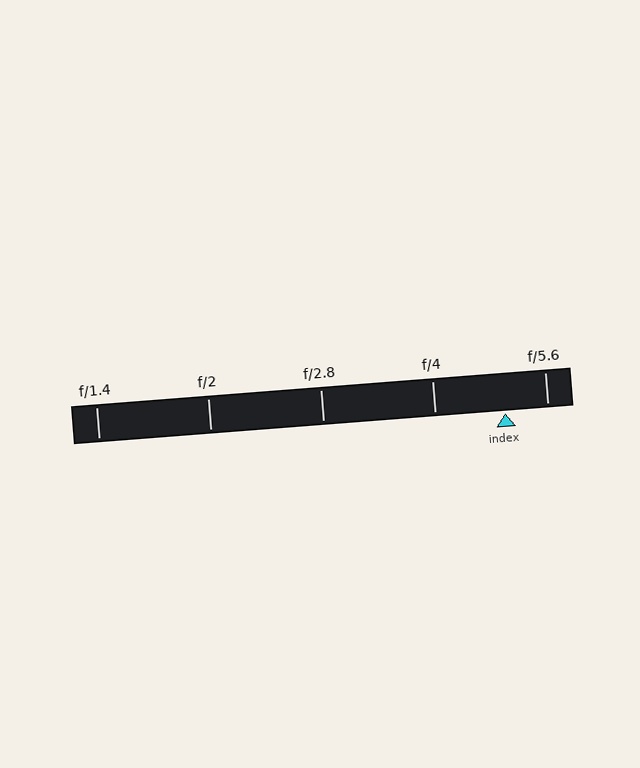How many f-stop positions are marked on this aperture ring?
There are 5 f-stop positions marked.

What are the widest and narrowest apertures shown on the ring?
The widest aperture shown is f/1.4 and the narrowest is f/5.6.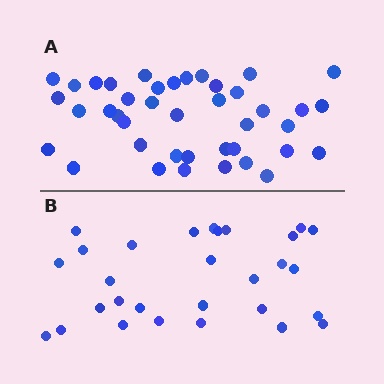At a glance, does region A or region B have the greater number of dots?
Region A (the top region) has more dots.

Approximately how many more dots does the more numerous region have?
Region A has roughly 12 or so more dots than region B.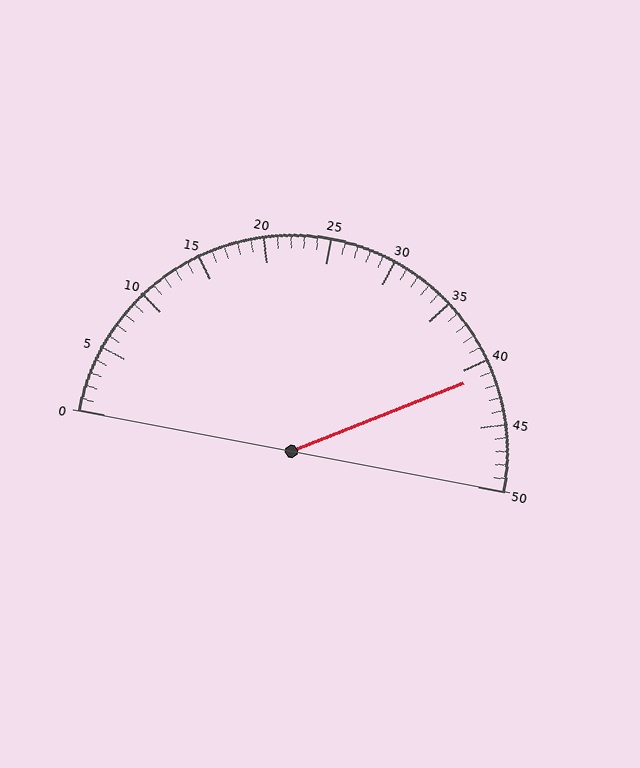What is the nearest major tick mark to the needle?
The nearest major tick mark is 40.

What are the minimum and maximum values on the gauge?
The gauge ranges from 0 to 50.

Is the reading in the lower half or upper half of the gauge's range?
The reading is in the upper half of the range (0 to 50).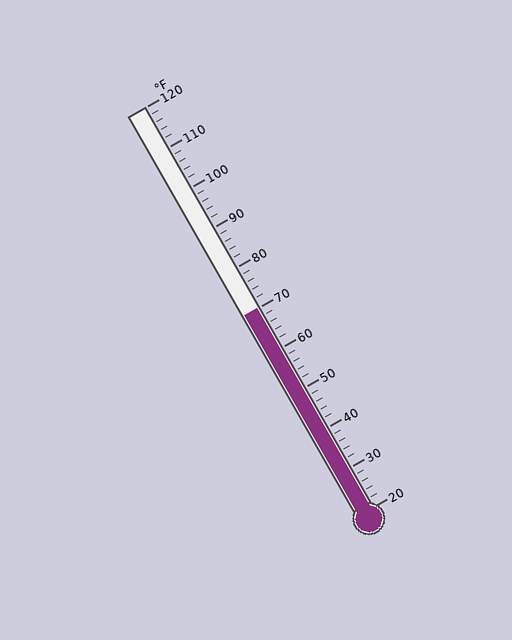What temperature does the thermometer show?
The thermometer shows approximately 70°F.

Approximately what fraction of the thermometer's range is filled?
The thermometer is filled to approximately 50% of its range.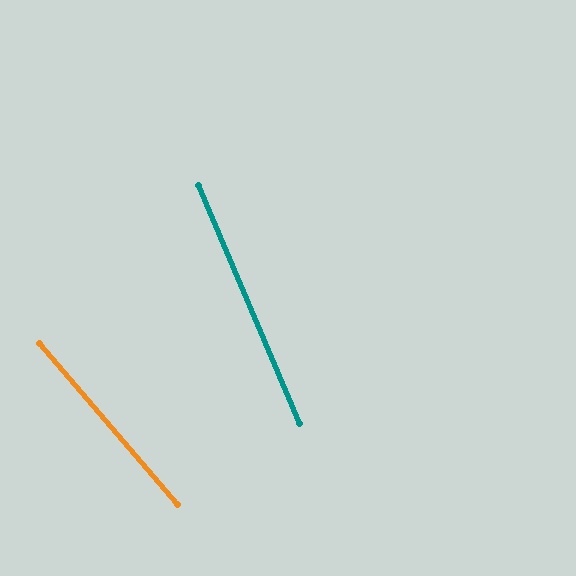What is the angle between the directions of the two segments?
Approximately 18 degrees.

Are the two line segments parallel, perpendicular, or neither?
Neither parallel nor perpendicular — they differ by about 18°.